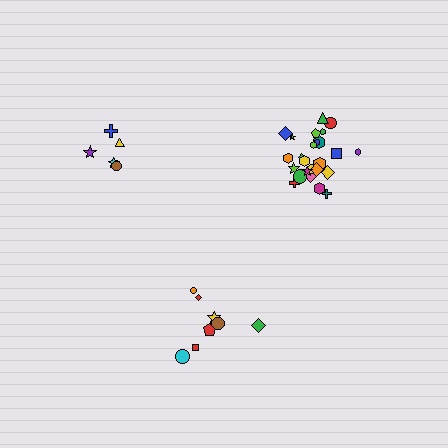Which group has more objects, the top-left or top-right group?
The top-right group.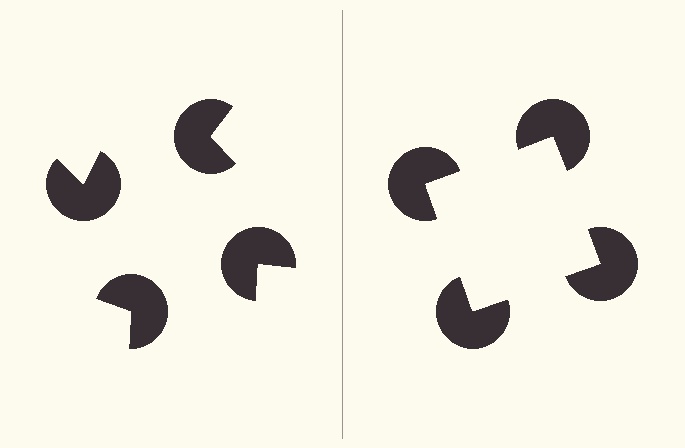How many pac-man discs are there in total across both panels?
8 — 4 on each side.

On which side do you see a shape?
An illusory square appears on the right side. On the left side the wedge cuts are rotated, so no coherent shape forms.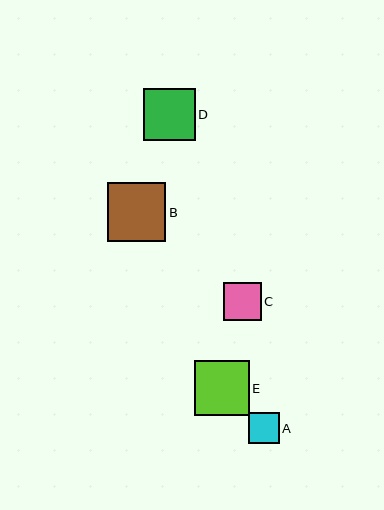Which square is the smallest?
Square A is the smallest with a size of approximately 31 pixels.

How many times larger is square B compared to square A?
Square B is approximately 1.9 times the size of square A.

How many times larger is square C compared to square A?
Square C is approximately 1.2 times the size of square A.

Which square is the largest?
Square B is the largest with a size of approximately 58 pixels.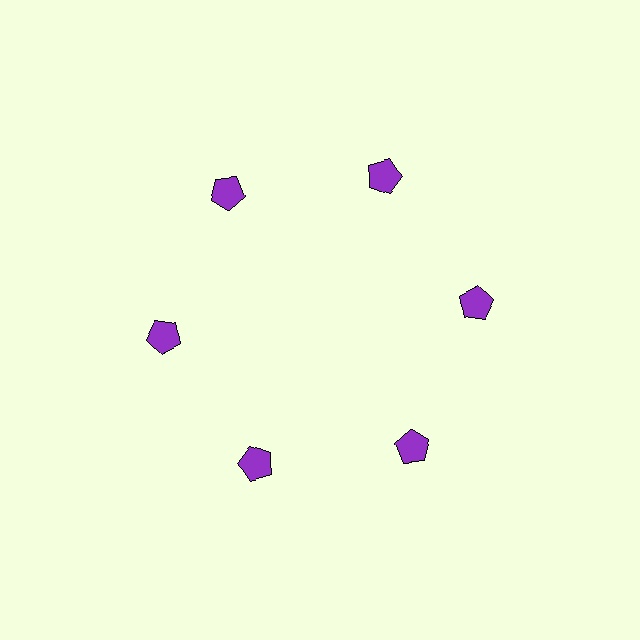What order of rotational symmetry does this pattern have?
This pattern has 6-fold rotational symmetry.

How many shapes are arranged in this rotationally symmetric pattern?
There are 6 shapes, arranged in 6 groups of 1.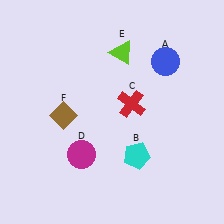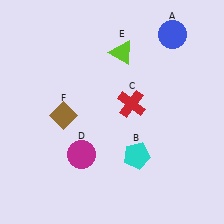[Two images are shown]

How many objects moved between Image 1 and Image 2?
1 object moved between the two images.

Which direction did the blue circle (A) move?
The blue circle (A) moved up.